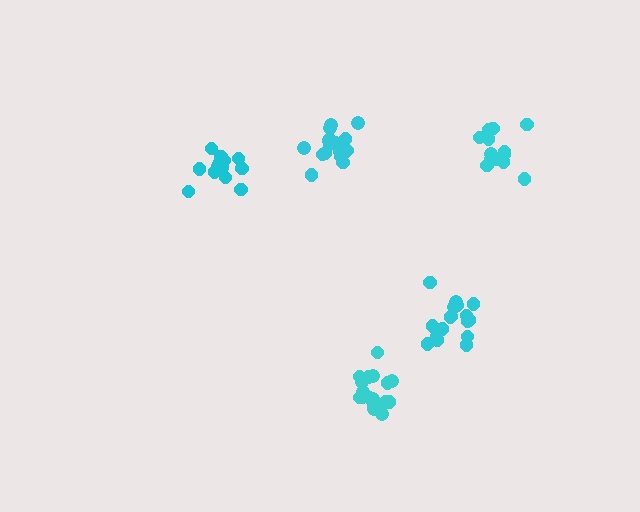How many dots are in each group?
Group 1: 18 dots, Group 2: 19 dots, Group 3: 13 dots, Group 4: 13 dots, Group 5: 17 dots (80 total).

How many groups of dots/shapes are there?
There are 5 groups.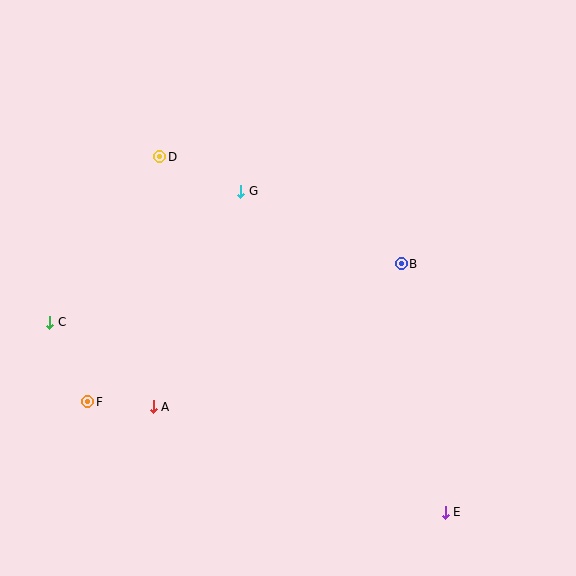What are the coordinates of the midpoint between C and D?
The midpoint between C and D is at (105, 240).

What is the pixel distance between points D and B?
The distance between D and B is 264 pixels.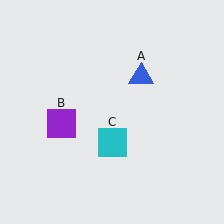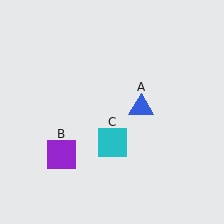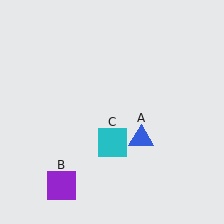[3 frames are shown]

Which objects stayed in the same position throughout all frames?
Cyan square (object C) remained stationary.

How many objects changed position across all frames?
2 objects changed position: blue triangle (object A), purple square (object B).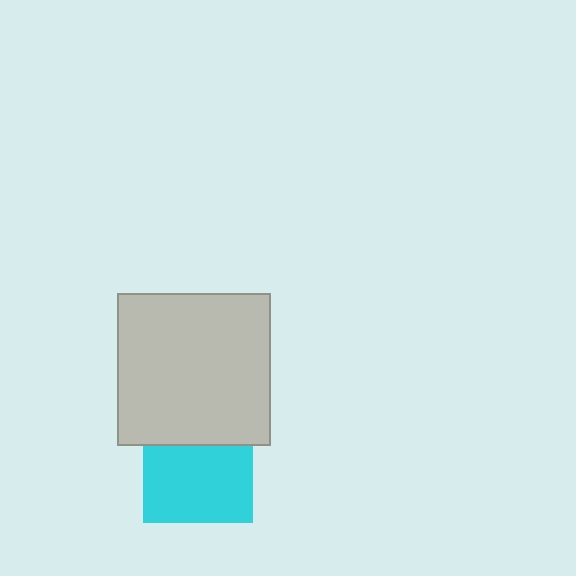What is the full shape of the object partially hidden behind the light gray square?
The partially hidden object is a cyan square.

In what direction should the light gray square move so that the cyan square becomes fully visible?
The light gray square should move up. That is the shortest direction to clear the overlap and leave the cyan square fully visible.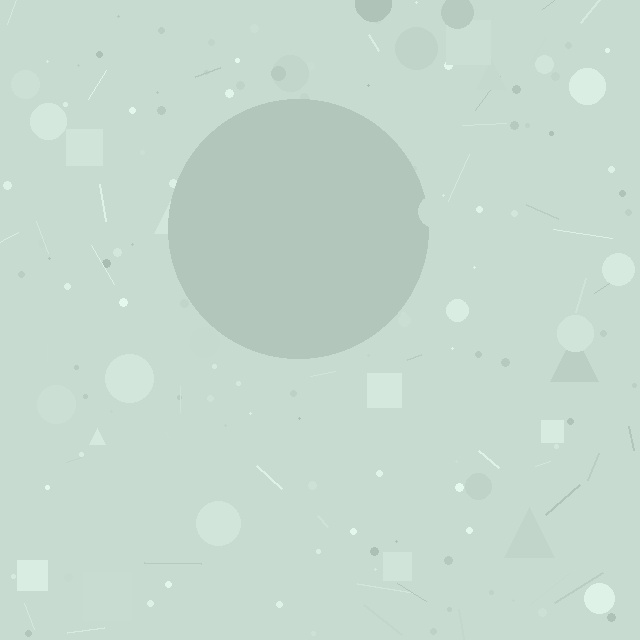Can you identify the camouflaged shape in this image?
The camouflaged shape is a circle.